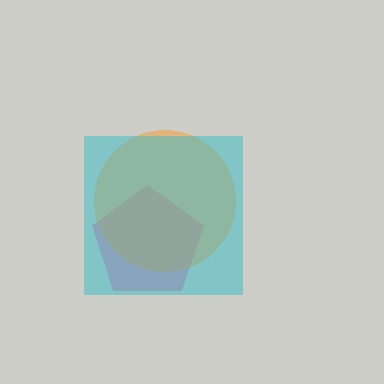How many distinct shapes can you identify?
There are 3 distinct shapes: a pink pentagon, an orange circle, a cyan square.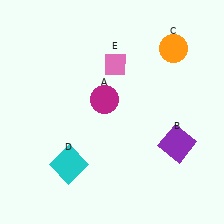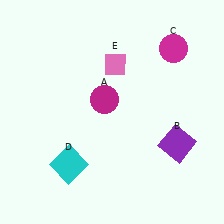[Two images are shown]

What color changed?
The circle (C) changed from orange in Image 1 to magenta in Image 2.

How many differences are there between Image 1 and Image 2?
There is 1 difference between the two images.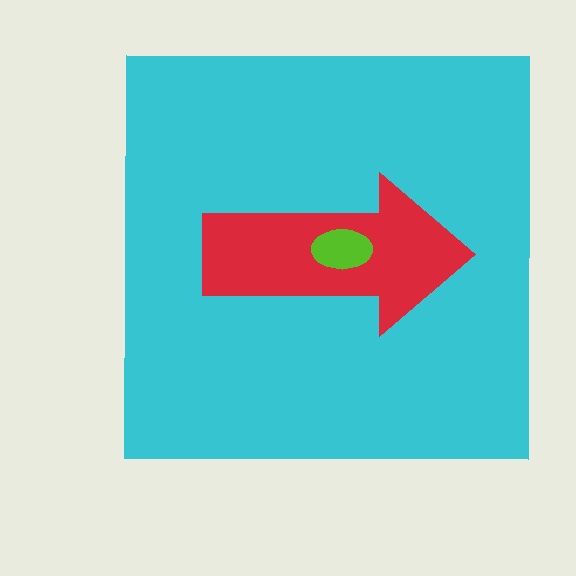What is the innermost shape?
The lime ellipse.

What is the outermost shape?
The cyan square.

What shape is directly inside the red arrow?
The lime ellipse.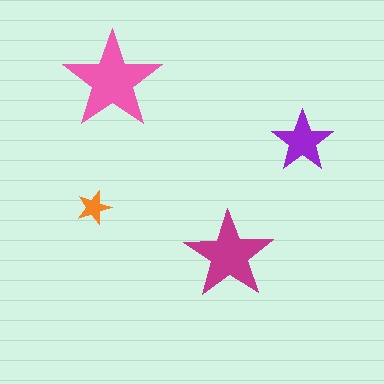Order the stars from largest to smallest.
the pink one, the magenta one, the purple one, the orange one.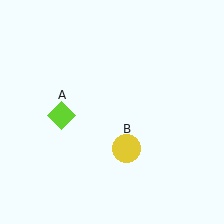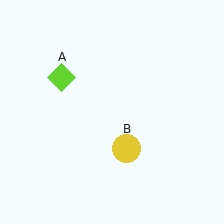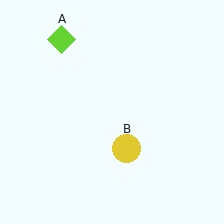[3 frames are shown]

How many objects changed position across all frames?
1 object changed position: lime diamond (object A).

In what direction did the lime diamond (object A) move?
The lime diamond (object A) moved up.